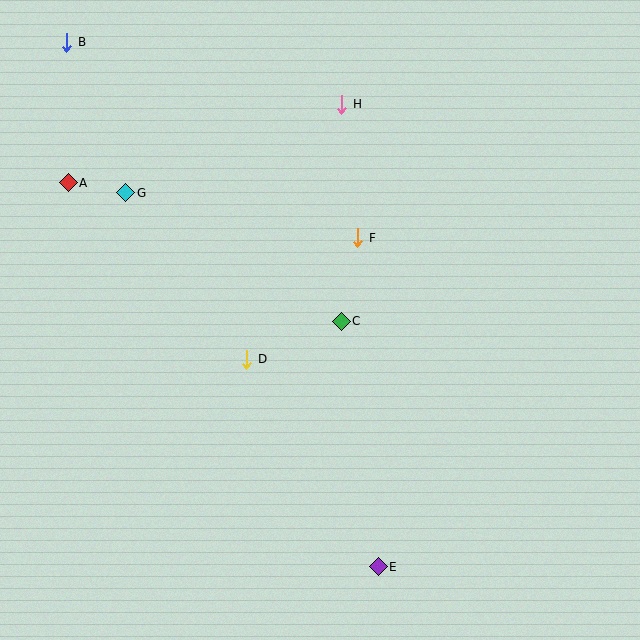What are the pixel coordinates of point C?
Point C is at (341, 321).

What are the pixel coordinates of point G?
Point G is at (126, 193).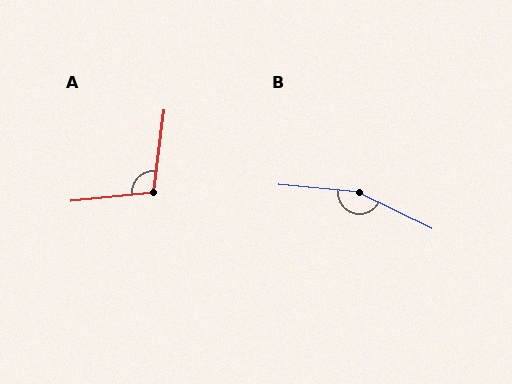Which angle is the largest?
B, at approximately 159 degrees.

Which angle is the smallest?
A, at approximately 103 degrees.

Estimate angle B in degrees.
Approximately 159 degrees.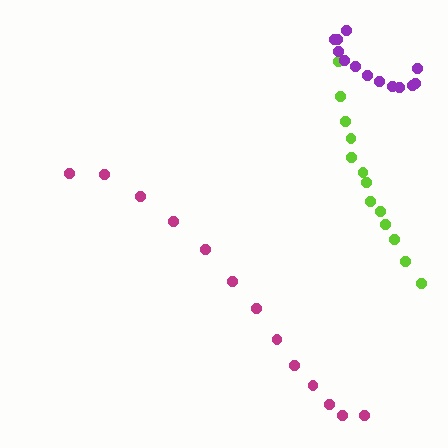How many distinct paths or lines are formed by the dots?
There are 3 distinct paths.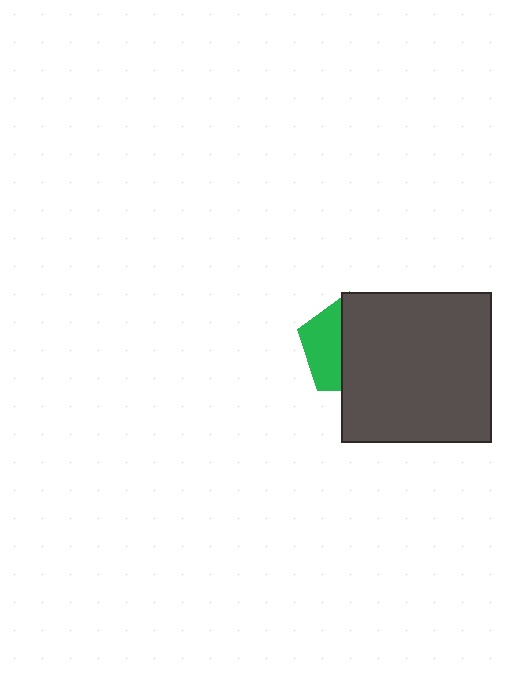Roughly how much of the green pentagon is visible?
A small part of it is visible (roughly 39%).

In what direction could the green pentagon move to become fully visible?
The green pentagon could move left. That would shift it out from behind the dark gray square entirely.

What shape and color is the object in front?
The object in front is a dark gray square.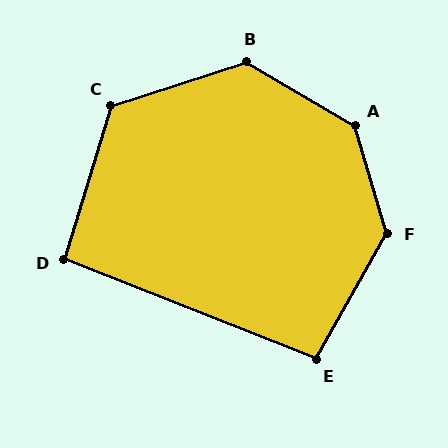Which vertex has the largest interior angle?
A, at approximately 137 degrees.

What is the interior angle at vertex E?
Approximately 98 degrees (obtuse).